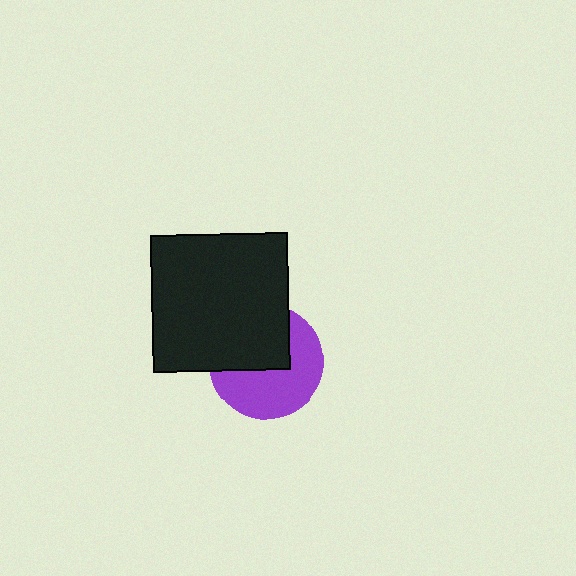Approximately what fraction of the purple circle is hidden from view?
Roughly 45% of the purple circle is hidden behind the black square.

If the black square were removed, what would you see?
You would see the complete purple circle.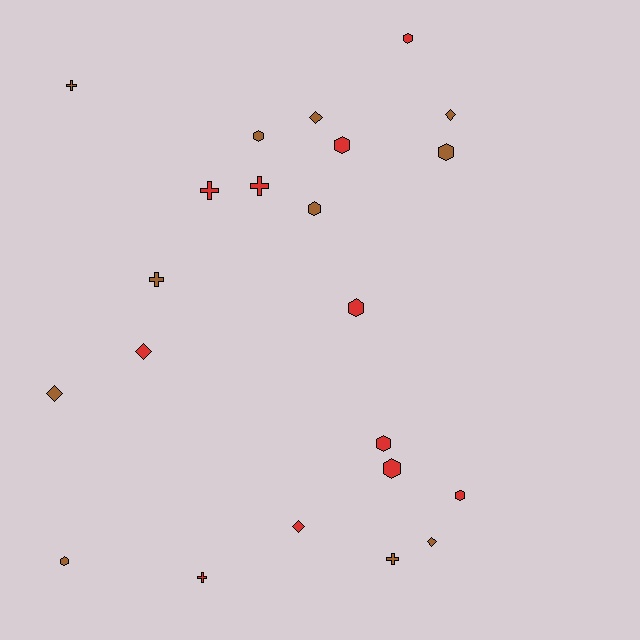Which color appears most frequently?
Brown, with 11 objects.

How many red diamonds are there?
There are 2 red diamonds.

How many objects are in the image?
There are 22 objects.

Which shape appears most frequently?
Hexagon, with 10 objects.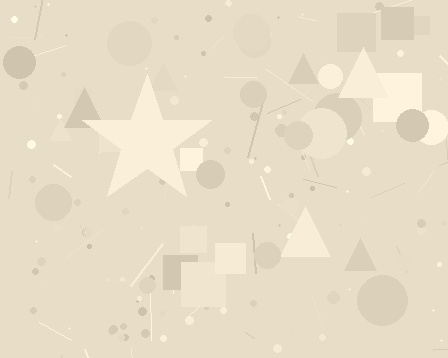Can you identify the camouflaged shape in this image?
The camouflaged shape is a star.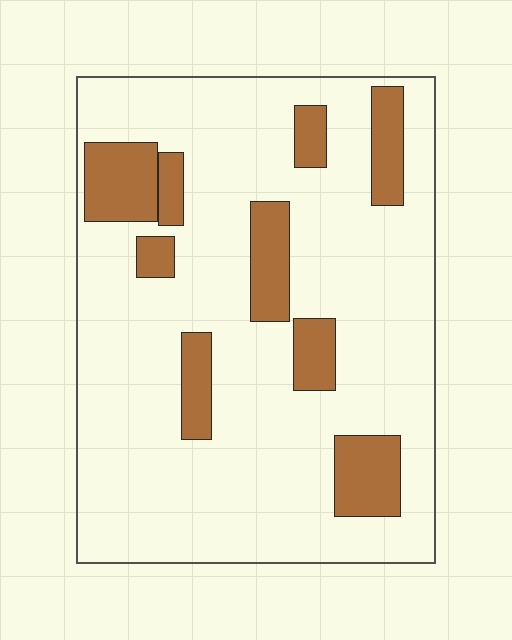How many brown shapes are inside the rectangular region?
9.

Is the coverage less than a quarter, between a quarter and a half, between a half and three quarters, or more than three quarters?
Less than a quarter.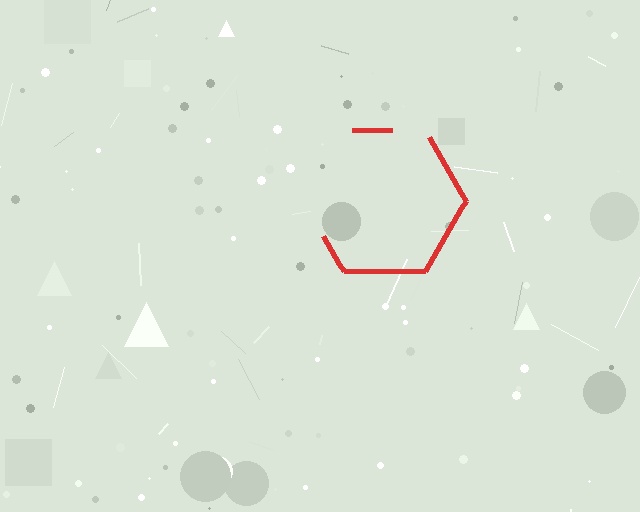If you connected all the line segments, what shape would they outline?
They would outline a hexagon.